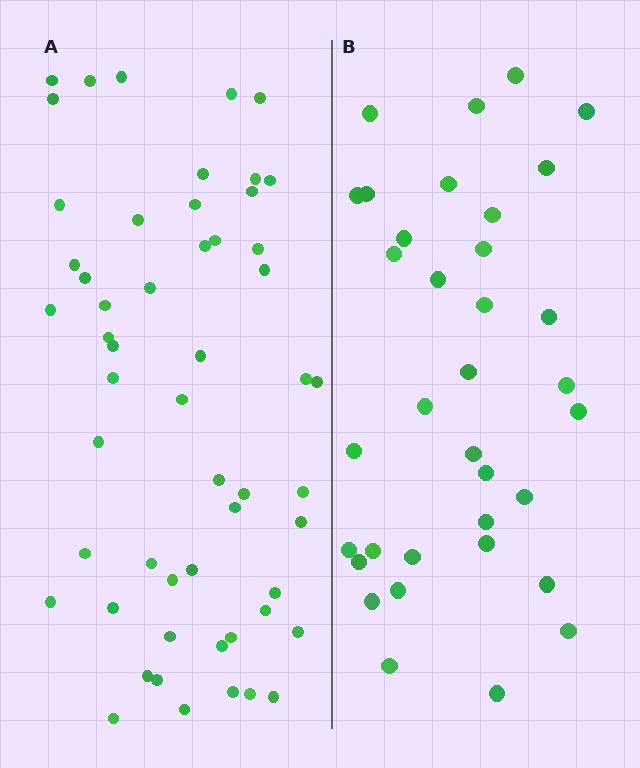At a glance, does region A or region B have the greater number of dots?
Region A (the left region) has more dots.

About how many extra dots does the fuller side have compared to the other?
Region A has approximately 20 more dots than region B.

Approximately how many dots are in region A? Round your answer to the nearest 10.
About 50 dots. (The exact count is 54, which rounds to 50.)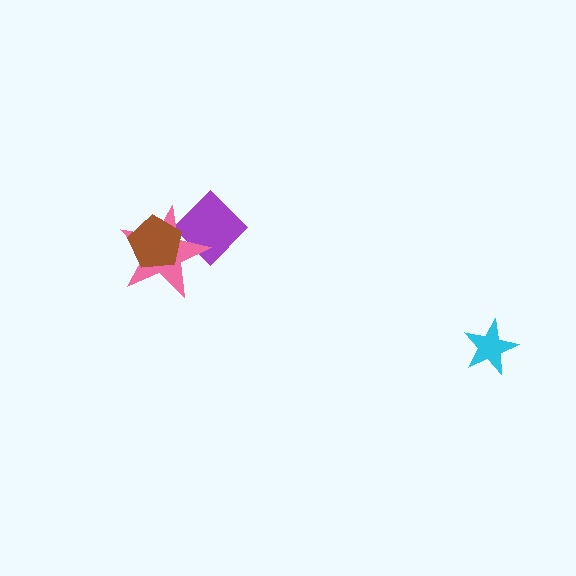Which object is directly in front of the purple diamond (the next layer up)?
The pink star is directly in front of the purple diamond.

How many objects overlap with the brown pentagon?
2 objects overlap with the brown pentagon.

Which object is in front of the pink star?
The brown pentagon is in front of the pink star.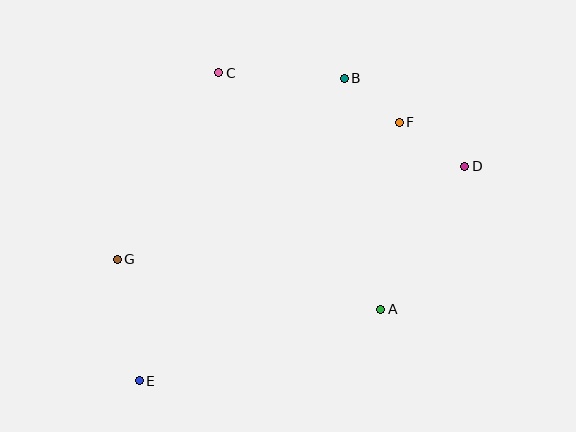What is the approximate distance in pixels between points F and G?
The distance between F and G is approximately 314 pixels.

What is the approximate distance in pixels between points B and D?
The distance between B and D is approximately 150 pixels.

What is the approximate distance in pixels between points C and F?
The distance between C and F is approximately 187 pixels.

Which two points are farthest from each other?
Points D and E are farthest from each other.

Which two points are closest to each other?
Points B and F are closest to each other.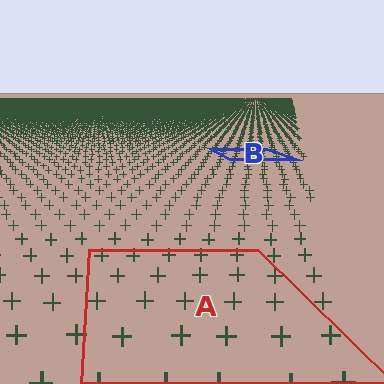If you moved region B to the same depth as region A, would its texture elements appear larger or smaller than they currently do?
They would appear larger. At a closer depth, the same texture elements are projected at a bigger on-screen size.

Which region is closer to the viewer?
Region A is closer. The texture elements there are larger and more spread out.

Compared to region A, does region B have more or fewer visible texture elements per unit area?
Region B has more texture elements per unit area — they are packed more densely because it is farther away.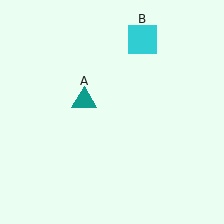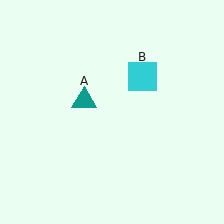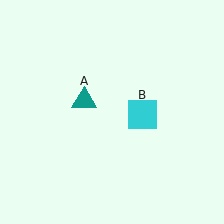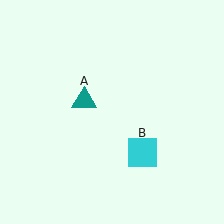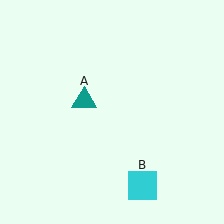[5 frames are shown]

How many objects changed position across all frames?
1 object changed position: cyan square (object B).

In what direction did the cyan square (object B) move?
The cyan square (object B) moved down.